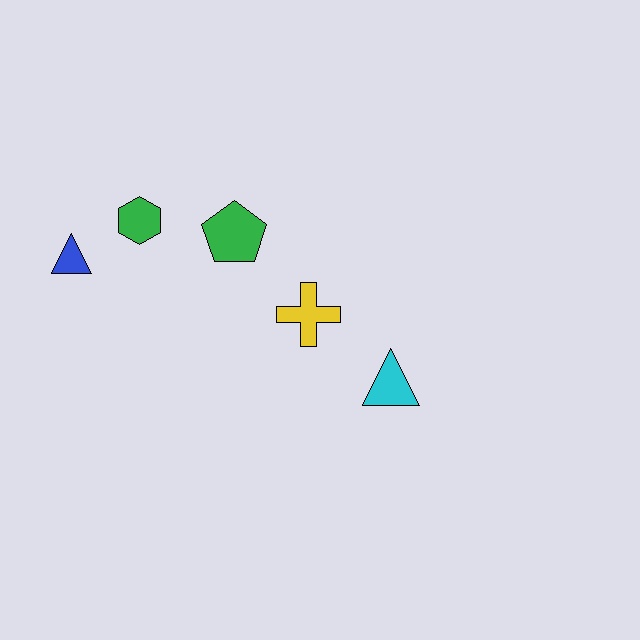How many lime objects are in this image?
There are no lime objects.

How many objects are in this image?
There are 5 objects.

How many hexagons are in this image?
There is 1 hexagon.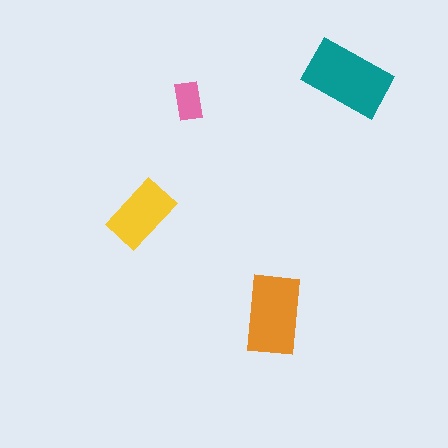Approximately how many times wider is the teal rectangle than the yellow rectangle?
About 1.5 times wider.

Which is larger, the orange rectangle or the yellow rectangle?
The orange one.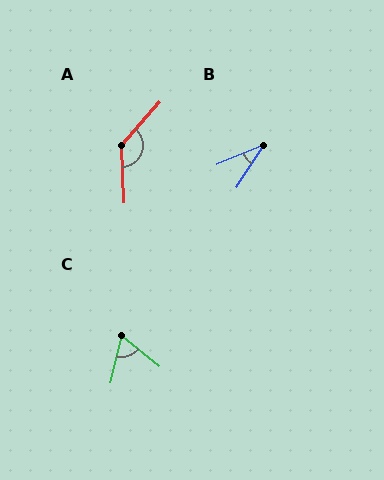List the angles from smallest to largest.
B (35°), C (65°), A (136°).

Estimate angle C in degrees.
Approximately 65 degrees.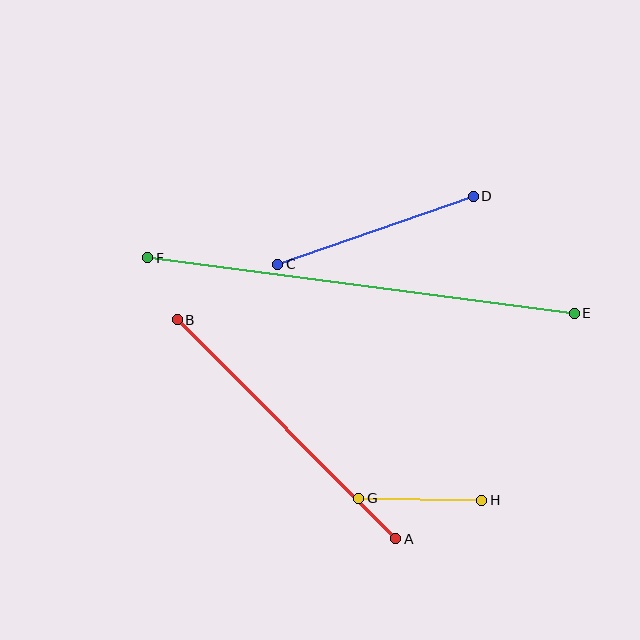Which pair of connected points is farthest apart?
Points E and F are farthest apart.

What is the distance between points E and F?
The distance is approximately 430 pixels.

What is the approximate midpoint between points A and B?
The midpoint is at approximately (287, 429) pixels.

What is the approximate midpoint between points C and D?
The midpoint is at approximately (375, 230) pixels.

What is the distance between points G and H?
The distance is approximately 123 pixels.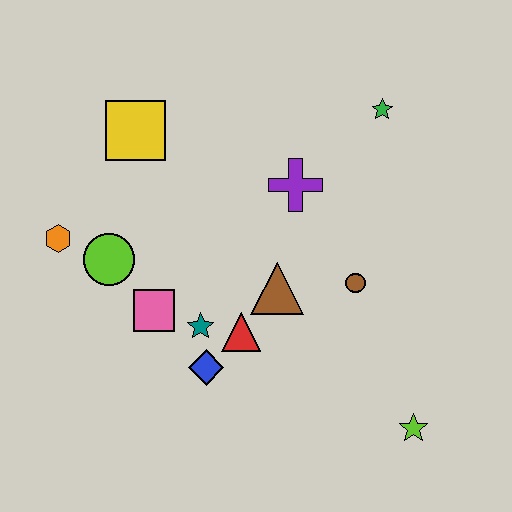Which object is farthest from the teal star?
The green star is farthest from the teal star.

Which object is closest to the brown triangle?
The red triangle is closest to the brown triangle.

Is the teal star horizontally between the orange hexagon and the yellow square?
No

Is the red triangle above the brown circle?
No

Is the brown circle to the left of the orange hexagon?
No